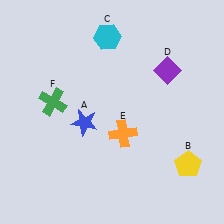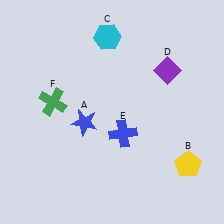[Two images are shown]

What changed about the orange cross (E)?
In Image 1, E is orange. In Image 2, it changed to blue.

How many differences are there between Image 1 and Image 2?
There is 1 difference between the two images.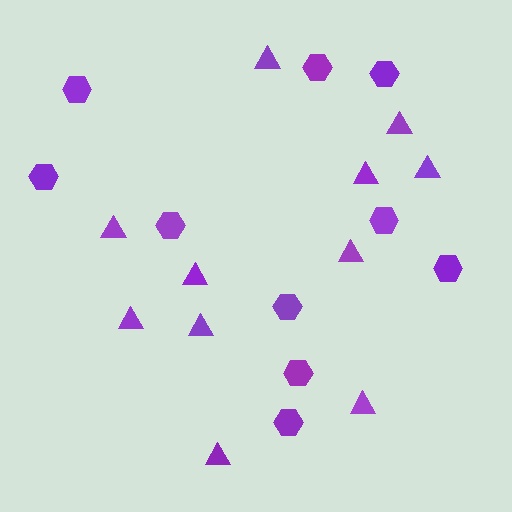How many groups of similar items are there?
There are 2 groups: one group of hexagons (10) and one group of triangles (11).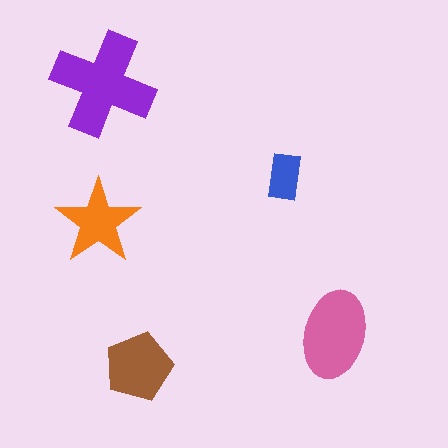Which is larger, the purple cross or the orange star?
The purple cross.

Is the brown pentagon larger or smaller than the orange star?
Larger.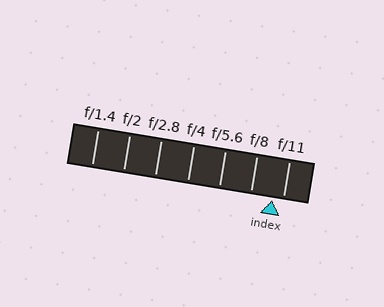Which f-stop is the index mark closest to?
The index mark is closest to f/11.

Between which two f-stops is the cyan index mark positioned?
The index mark is between f/8 and f/11.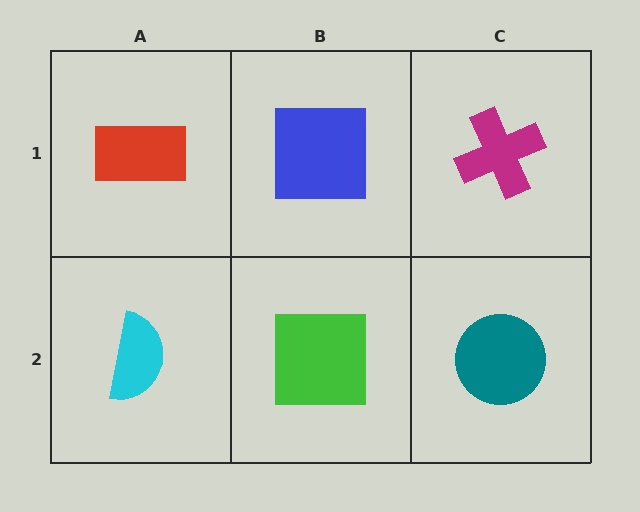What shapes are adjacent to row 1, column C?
A teal circle (row 2, column C), a blue square (row 1, column B).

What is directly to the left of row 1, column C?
A blue square.